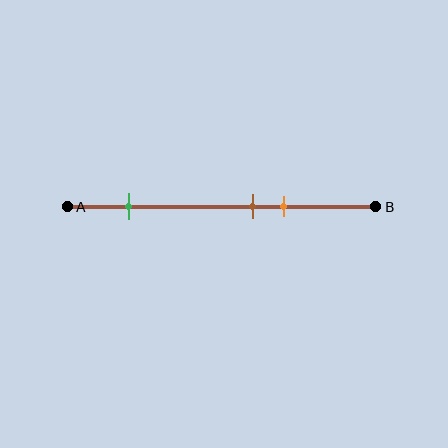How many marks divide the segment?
There are 3 marks dividing the segment.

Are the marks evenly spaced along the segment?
No, the marks are not evenly spaced.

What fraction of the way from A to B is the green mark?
The green mark is approximately 20% (0.2) of the way from A to B.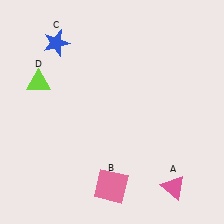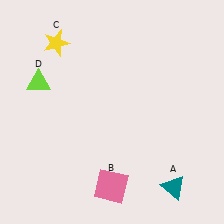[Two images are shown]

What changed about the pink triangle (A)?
In Image 1, A is pink. In Image 2, it changed to teal.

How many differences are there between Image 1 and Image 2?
There are 2 differences between the two images.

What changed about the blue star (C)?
In Image 1, C is blue. In Image 2, it changed to yellow.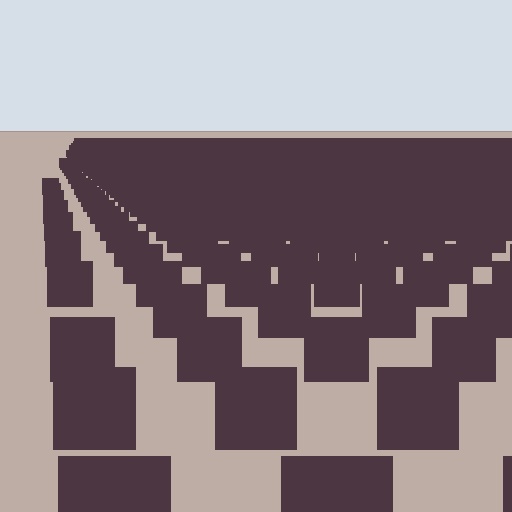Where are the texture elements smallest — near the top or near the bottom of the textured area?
Near the top.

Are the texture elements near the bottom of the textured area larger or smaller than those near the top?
Larger. Near the bottom, elements are closer to the viewer and appear at a bigger on-screen size.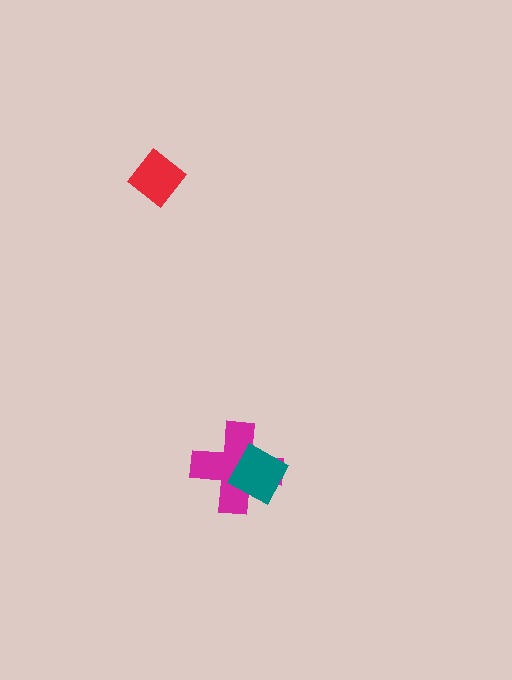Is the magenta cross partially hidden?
Yes, it is partially covered by another shape.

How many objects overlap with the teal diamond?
1 object overlaps with the teal diamond.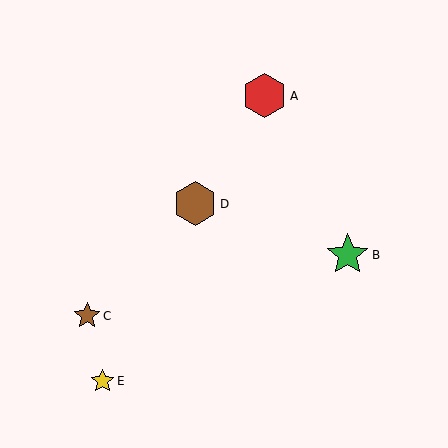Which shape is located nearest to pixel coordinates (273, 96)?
The red hexagon (labeled A) at (265, 96) is nearest to that location.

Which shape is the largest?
The red hexagon (labeled A) is the largest.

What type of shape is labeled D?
Shape D is a brown hexagon.